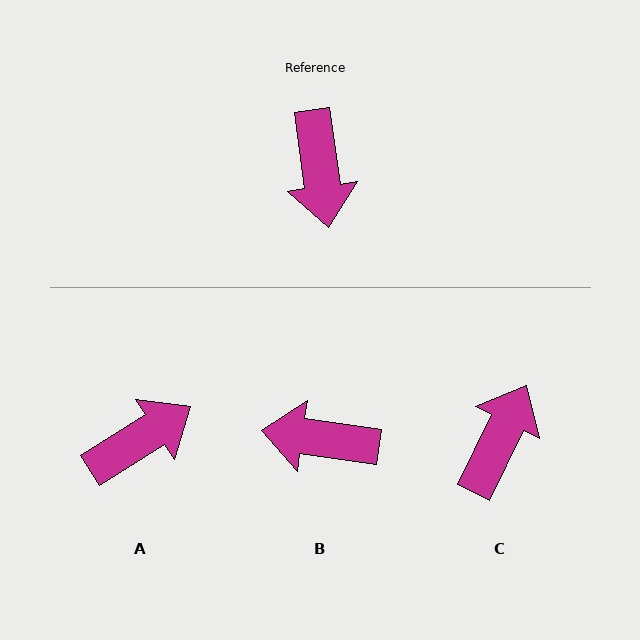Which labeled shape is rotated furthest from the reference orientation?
C, about 146 degrees away.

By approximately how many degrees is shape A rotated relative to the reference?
Approximately 115 degrees counter-clockwise.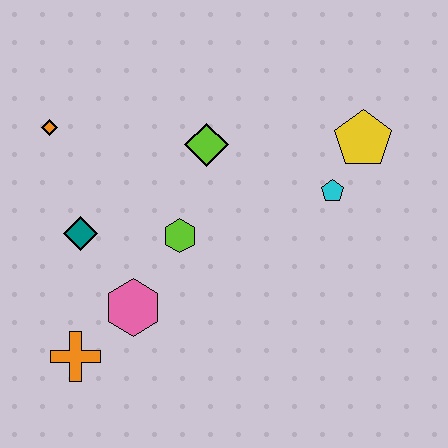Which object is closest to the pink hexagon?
The orange cross is closest to the pink hexagon.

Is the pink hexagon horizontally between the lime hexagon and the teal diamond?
Yes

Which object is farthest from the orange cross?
The yellow pentagon is farthest from the orange cross.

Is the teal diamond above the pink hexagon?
Yes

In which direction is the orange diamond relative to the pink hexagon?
The orange diamond is above the pink hexagon.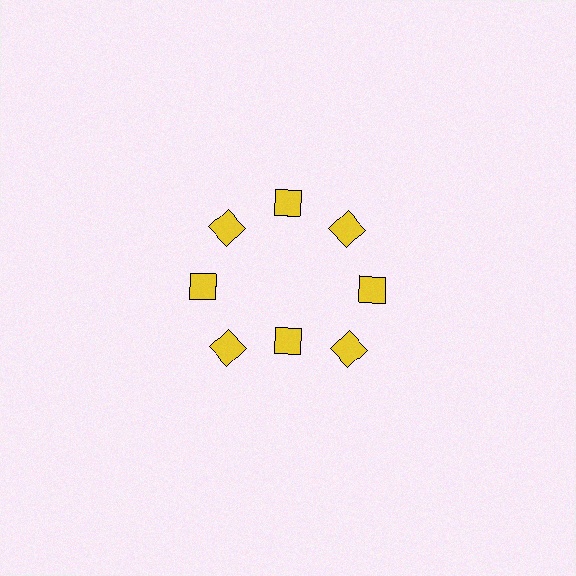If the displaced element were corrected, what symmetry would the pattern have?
It would have 8-fold rotational symmetry — the pattern would map onto itself every 45 degrees.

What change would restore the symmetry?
The symmetry would be restored by moving it outward, back onto the ring so that all 8 diamonds sit at equal angles and equal distance from the center.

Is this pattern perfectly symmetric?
No. The 8 yellow diamonds are arranged in a ring, but one element near the 6 o'clock position is pulled inward toward the center, breaking the 8-fold rotational symmetry.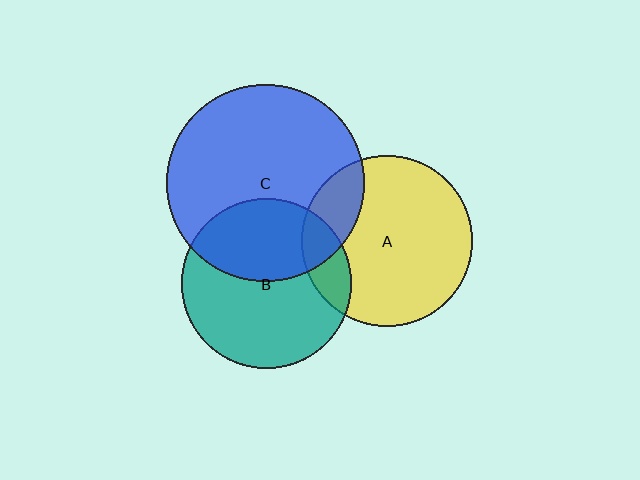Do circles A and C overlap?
Yes.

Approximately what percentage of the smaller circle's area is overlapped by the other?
Approximately 20%.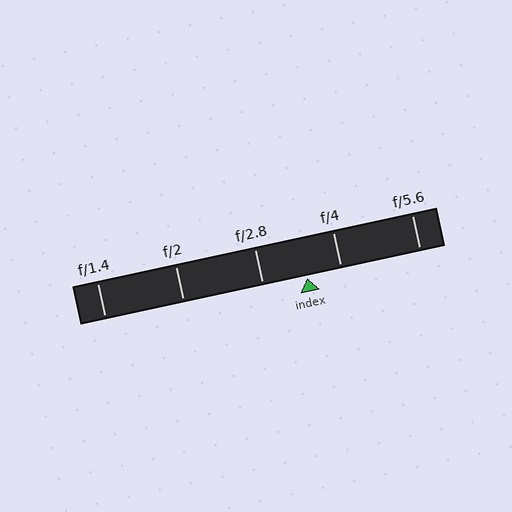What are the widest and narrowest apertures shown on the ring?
The widest aperture shown is f/1.4 and the narrowest is f/5.6.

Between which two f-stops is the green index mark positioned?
The index mark is between f/2.8 and f/4.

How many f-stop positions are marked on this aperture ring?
There are 5 f-stop positions marked.